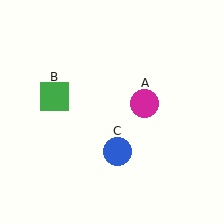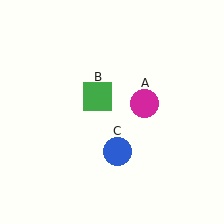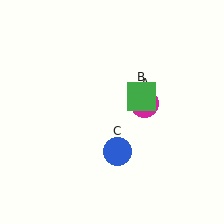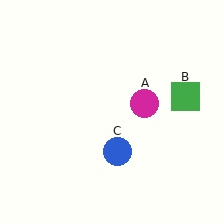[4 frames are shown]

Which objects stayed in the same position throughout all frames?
Magenta circle (object A) and blue circle (object C) remained stationary.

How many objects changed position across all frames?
1 object changed position: green square (object B).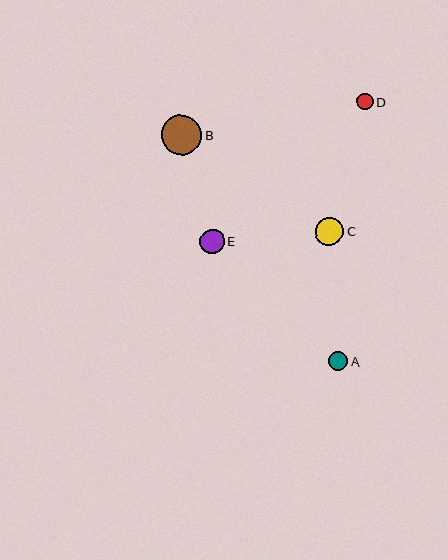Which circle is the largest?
Circle B is the largest with a size of approximately 40 pixels.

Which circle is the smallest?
Circle D is the smallest with a size of approximately 16 pixels.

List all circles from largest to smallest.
From largest to smallest: B, C, E, A, D.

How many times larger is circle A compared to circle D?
Circle A is approximately 1.2 times the size of circle D.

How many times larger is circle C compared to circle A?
Circle C is approximately 1.5 times the size of circle A.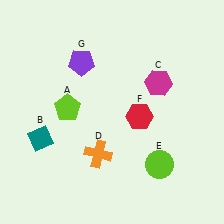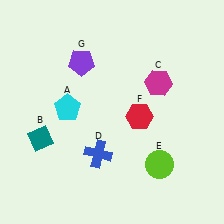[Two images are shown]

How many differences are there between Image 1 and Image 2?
There are 2 differences between the two images.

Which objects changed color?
A changed from lime to cyan. D changed from orange to blue.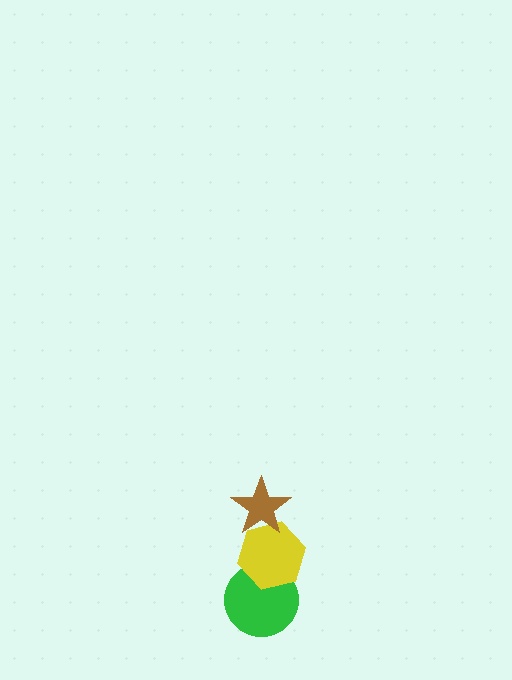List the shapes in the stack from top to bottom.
From top to bottom: the brown star, the yellow hexagon, the green circle.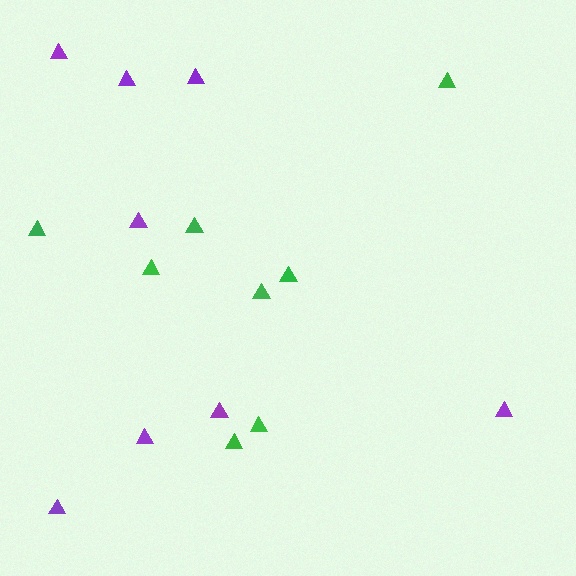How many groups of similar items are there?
There are 2 groups: one group of green triangles (8) and one group of purple triangles (8).